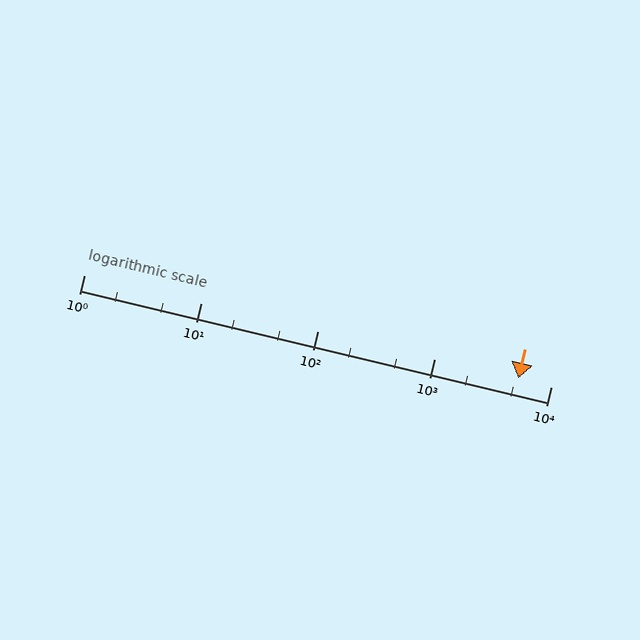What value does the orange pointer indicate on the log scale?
The pointer indicates approximately 5300.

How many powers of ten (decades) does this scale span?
The scale spans 4 decades, from 1 to 10000.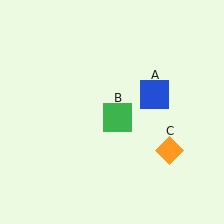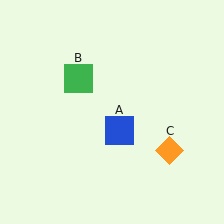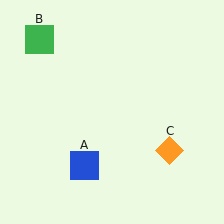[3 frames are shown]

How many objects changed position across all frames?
2 objects changed position: blue square (object A), green square (object B).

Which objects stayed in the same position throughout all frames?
Orange diamond (object C) remained stationary.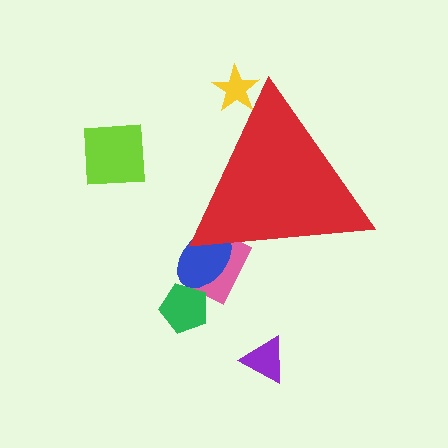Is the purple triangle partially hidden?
No, the purple triangle is fully visible.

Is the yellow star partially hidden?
Yes, the yellow star is partially hidden behind the red triangle.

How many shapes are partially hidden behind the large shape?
3 shapes are partially hidden.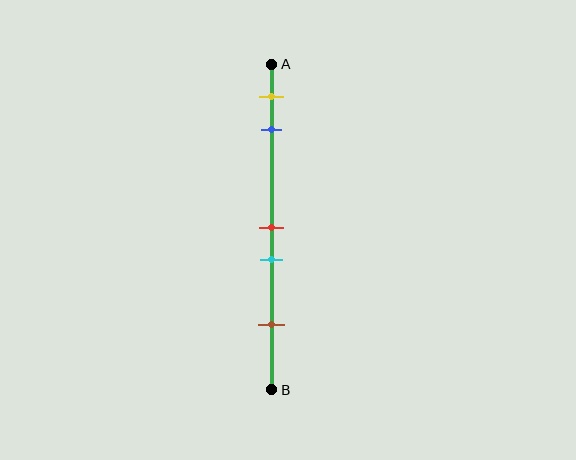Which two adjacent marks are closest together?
The red and cyan marks are the closest adjacent pair.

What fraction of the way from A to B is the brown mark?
The brown mark is approximately 80% (0.8) of the way from A to B.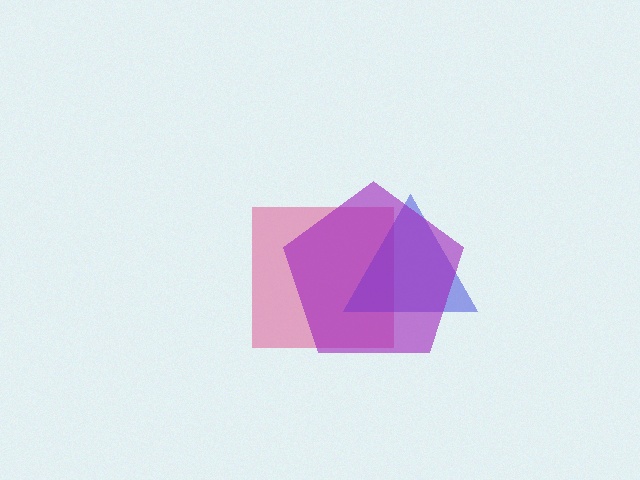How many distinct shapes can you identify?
There are 3 distinct shapes: a pink square, a blue triangle, a purple pentagon.